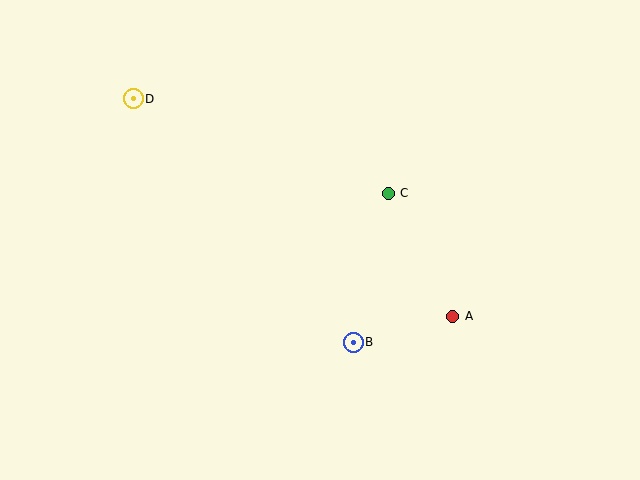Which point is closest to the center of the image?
Point C at (388, 193) is closest to the center.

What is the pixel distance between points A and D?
The distance between A and D is 387 pixels.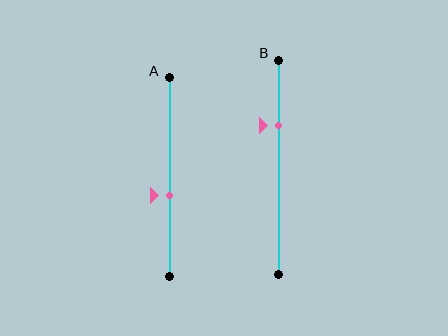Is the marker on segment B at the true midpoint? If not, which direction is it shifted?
No, the marker on segment B is shifted upward by about 19% of the segment length.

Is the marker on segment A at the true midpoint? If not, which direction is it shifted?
No, the marker on segment A is shifted downward by about 9% of the segment length.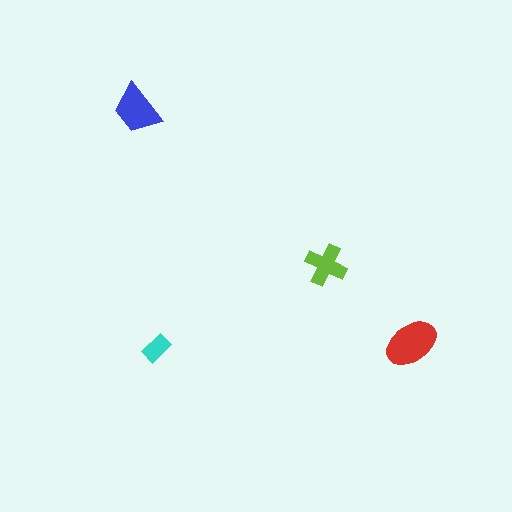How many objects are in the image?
There are 4 objects in the image.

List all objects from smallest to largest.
The cyan rectangle, the lime cross, the blue trapezoid, the red ellipse.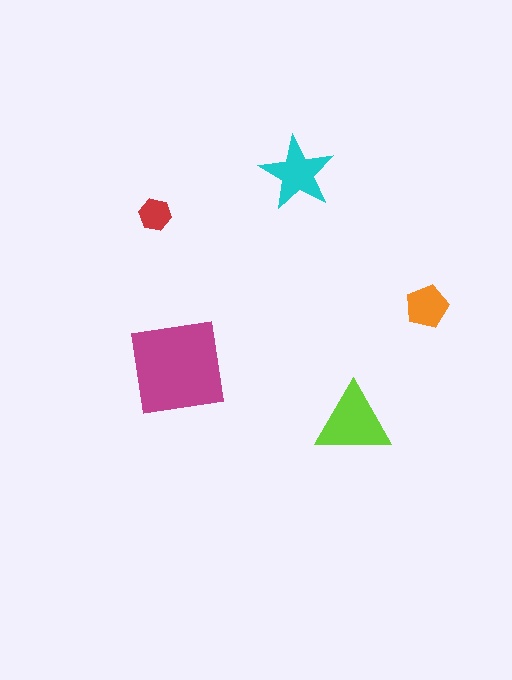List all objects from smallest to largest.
The red hexagon, the orange pentagon, the cyan star, the lime triangle, the magenta square.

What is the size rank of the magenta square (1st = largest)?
1st.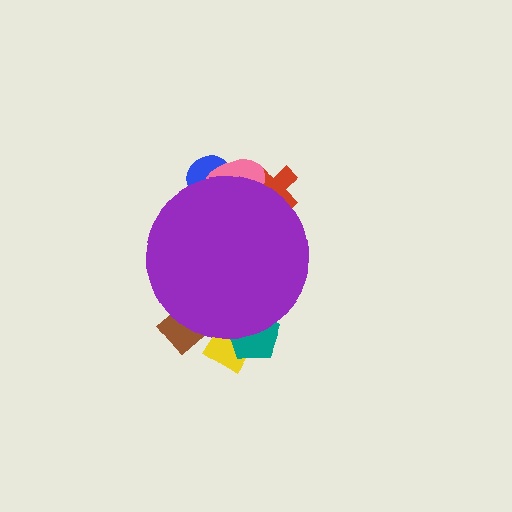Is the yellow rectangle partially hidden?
Yes, the yellow rectangle is partially hidden behind the purple circle.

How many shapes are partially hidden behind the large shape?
6 shapes are partially hidden.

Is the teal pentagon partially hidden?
Yes, the teal pentagon is partially hidden behind the purple circle.